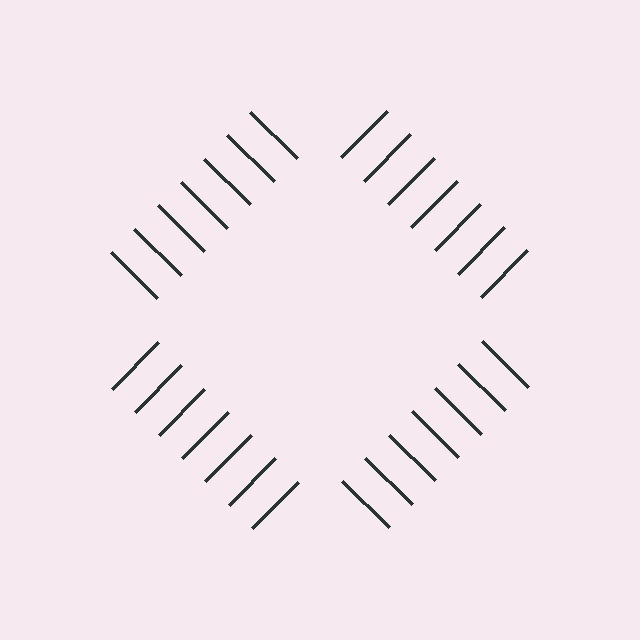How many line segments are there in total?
28 — 7 along each of the 4 edges.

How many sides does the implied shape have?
4 sides — the line-ends trace a square.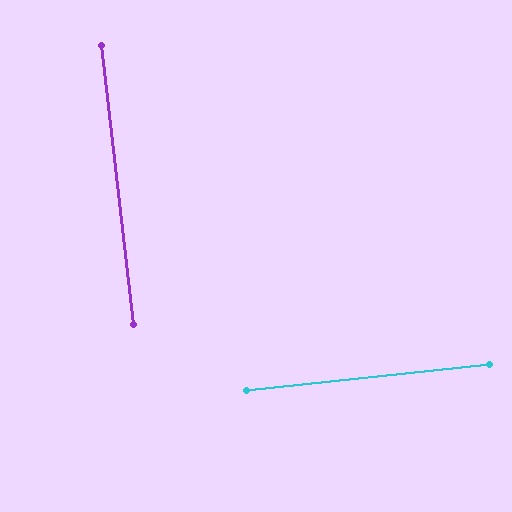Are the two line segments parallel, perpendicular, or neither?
Perpendicular — they meet at approximately 89°.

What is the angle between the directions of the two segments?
Approximately 89 degrees.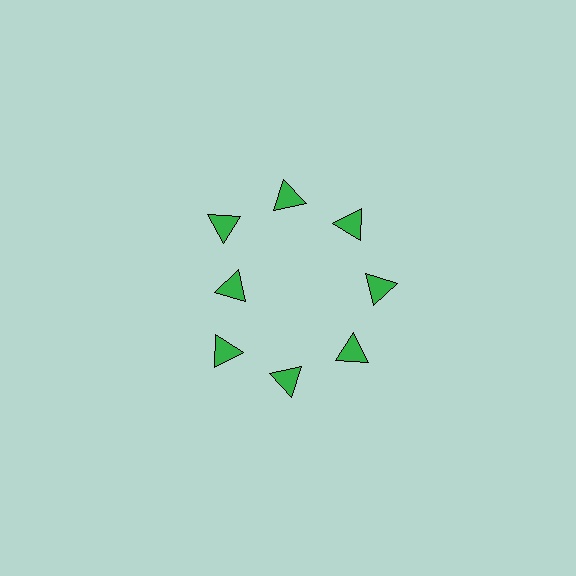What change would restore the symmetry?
The symmetry would be restored by moving it outward, back onto the ring so that all 8 triangles sit at equal angles and equal distance from the center.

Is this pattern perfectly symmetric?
No. The 8 green triangles are arranged in a ring, but one element near the 9 o'clock position is pulled inward toward the center, breaking the 8-fold rotational symmetry.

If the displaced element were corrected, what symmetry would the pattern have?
It would have 8-fold rotational symmetry — the pattern would map onto itself every 45 degrees.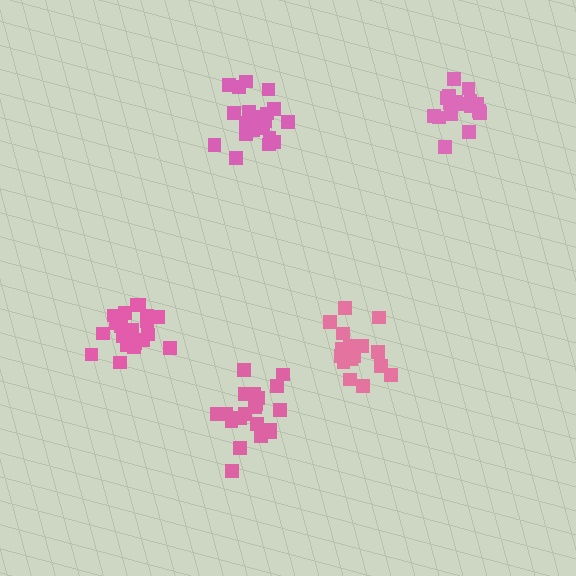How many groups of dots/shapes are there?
There are 5 groups.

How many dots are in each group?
Group 1: 21 dots, Group 2: 18 dots, Group 3: 16 dots, Group 4: 21 dots, Group 5: 21 dots (97 total).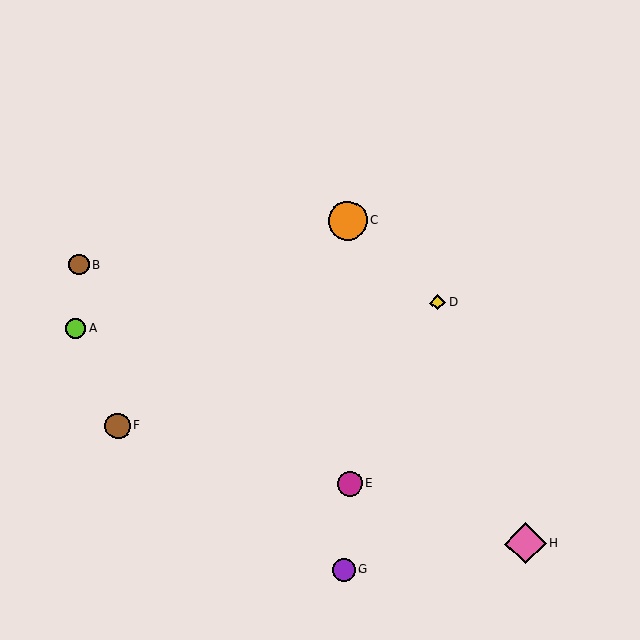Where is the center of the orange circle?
The center of the orange circle is at (348, 221).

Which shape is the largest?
The pink diamond (labeled H) is the largest.